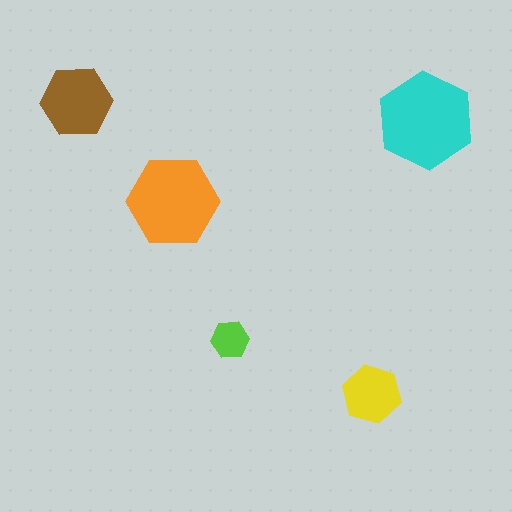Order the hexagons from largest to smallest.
the cyan one, the orange one, the brown one, the yellow one, the lime one.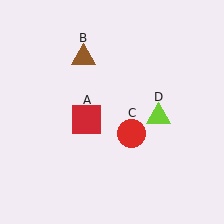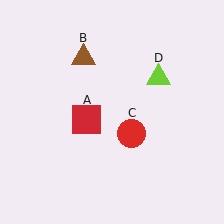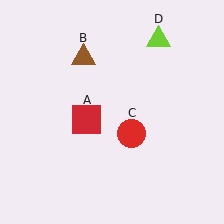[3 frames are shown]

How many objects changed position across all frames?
1 object changed position: lime triangle (object D).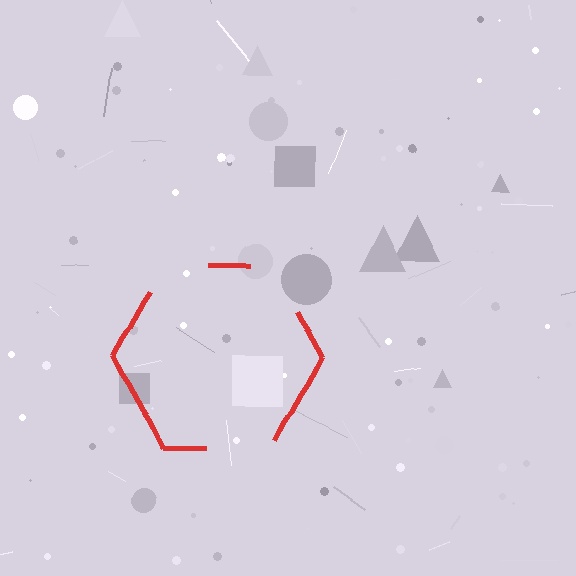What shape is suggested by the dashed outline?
The dashed outline suggests a hexagon.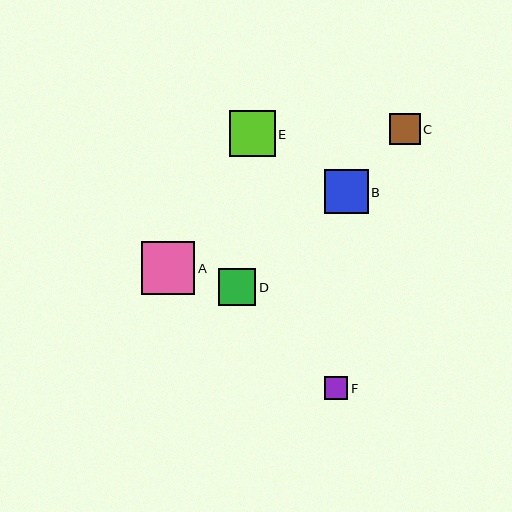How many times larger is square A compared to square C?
Square A is approximately 1.7 times the size of square C.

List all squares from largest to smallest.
From largest to smallest: A, E, B, D, C, F.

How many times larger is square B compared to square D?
Square B is approximately 1.2 times the size of square D.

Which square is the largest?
Square A is the largest with a size of approximately 53 pixels.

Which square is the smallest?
Square F is the smallest with a size of approximately 24 pixels.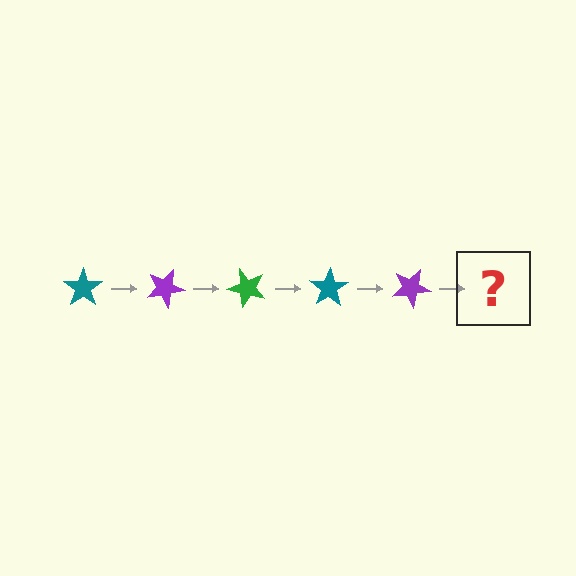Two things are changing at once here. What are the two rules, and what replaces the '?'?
The two rules are that it rotates 25 degrees each step and the color cycles through teal, purple, and green. The '?' should be a green star, rotated 125 degrees from the start.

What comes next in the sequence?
The next element should be a green star, rotated 125 degrees from the start.